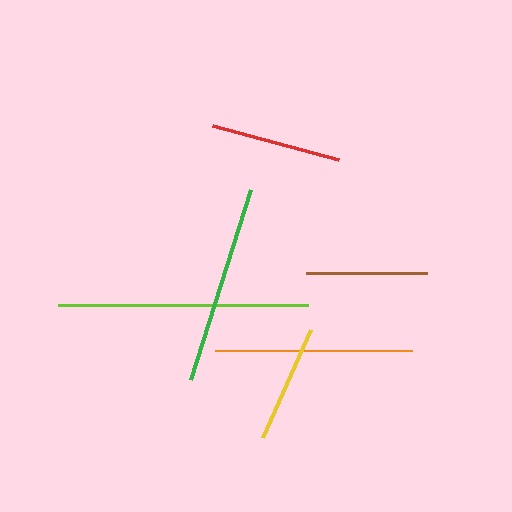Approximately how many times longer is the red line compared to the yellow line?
The red line is approximately 1.1 times the length of the yellow line.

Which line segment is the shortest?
The yellow line is the shortest at approximately 118 pixels.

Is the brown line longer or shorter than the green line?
The green line is longer than the brown line.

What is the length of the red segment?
The red segment is approximately 130 pixels long.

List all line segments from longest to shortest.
From longest to shortest: lime, green, orange, red, brown, yellow.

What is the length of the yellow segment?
The yellow segment is approximately 118 pixels long.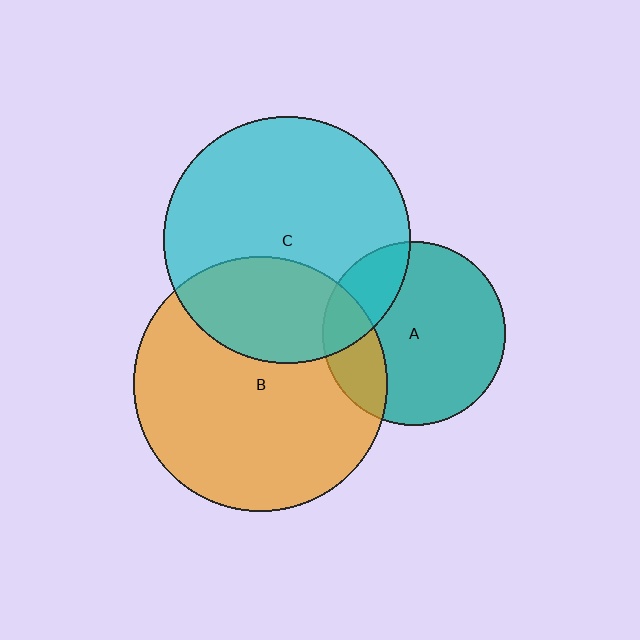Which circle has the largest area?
Circle B (orange).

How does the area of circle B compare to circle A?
Approximately 1.9 times.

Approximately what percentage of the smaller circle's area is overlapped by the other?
Approximately 20%.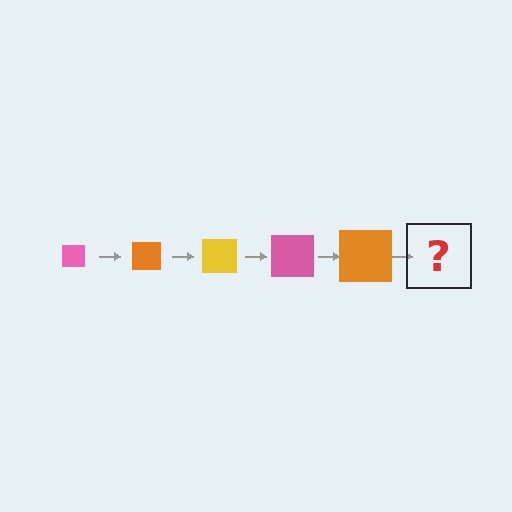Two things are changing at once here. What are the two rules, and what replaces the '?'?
The two rules are that the square grows larger each step and the color cycles through pink, orange, and yellow. The '?' should be a yellow square, larger than the previous one.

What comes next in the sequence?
The next element should be a yellow square, larger than the previous one.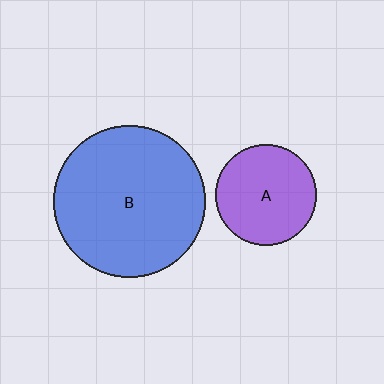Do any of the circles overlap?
No, none of the circles overlap.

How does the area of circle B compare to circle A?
Approximately 2.3 times.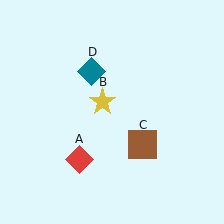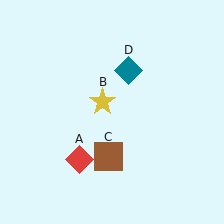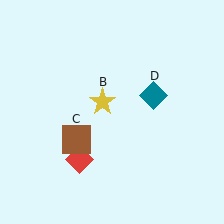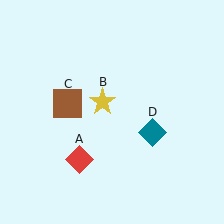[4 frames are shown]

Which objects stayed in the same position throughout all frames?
Red diamond (object A) and yellow star (object B) remained stationary.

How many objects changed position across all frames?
2 objects changed position: brown square (object C), teal diamond (object D).